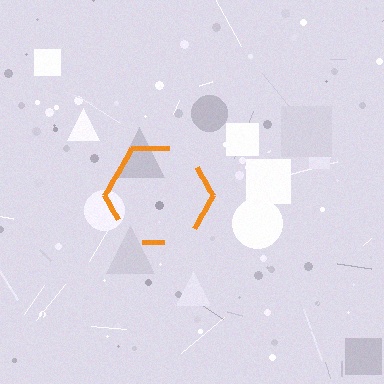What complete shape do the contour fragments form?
The contour fragments form a hexagon.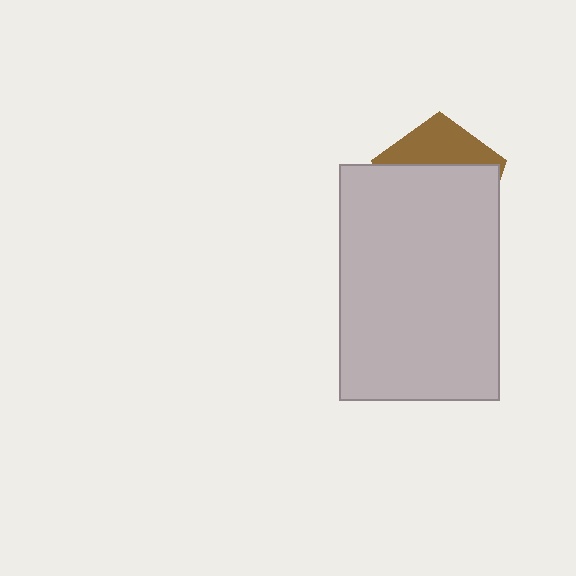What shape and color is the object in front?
The object in front is a light gray rectangle.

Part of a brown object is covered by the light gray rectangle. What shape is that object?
It is a pentagon.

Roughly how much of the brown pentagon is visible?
A small part of it is visible (roughly 32%).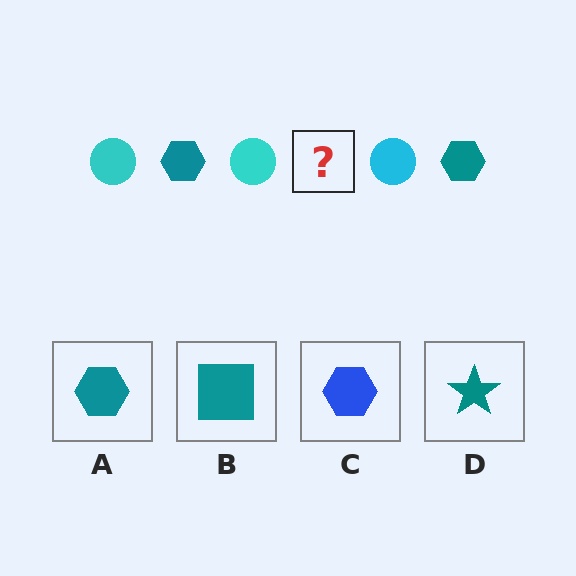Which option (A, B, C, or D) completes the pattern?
A.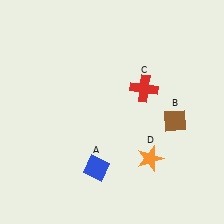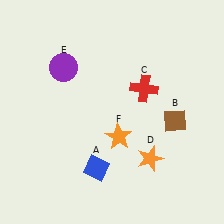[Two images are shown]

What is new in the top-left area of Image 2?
A purple circle (E) was added in the top-left area of Image 2.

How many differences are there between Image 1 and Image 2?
There are 2 differences between the two images.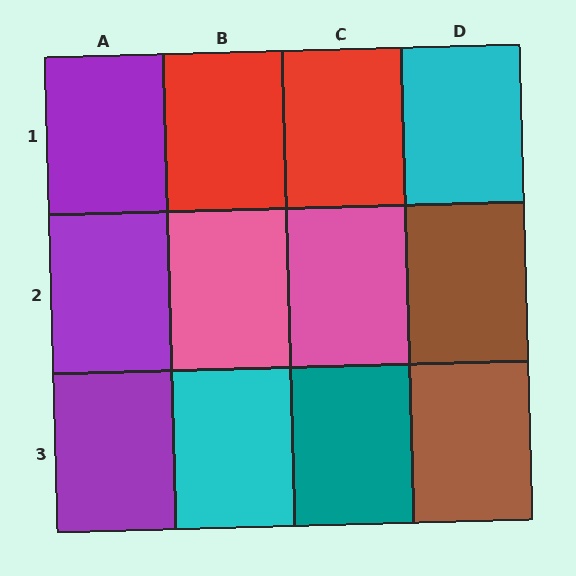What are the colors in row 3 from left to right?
Purple, cyan, teal, brown.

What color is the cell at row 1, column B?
Red.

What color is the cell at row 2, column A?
Purple.